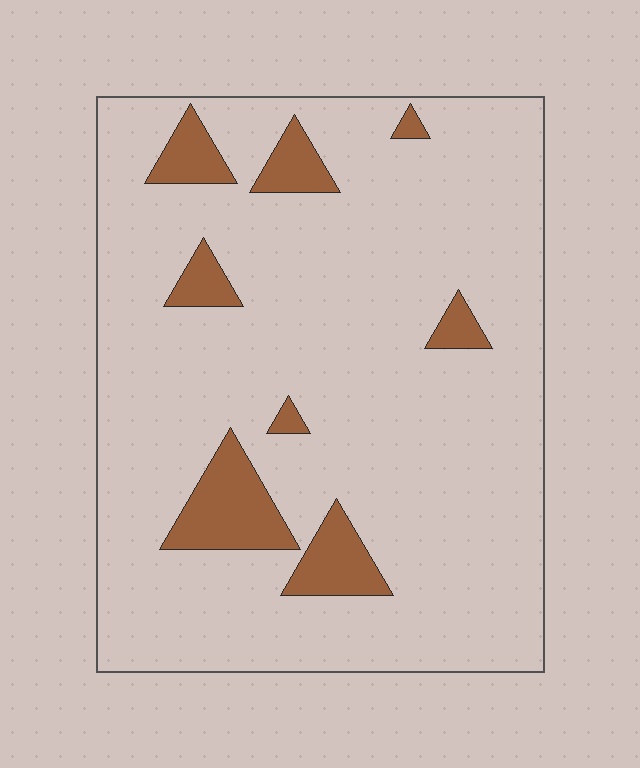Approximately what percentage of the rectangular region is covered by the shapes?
Approximately 10%.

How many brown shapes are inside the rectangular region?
8.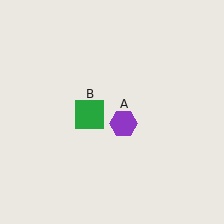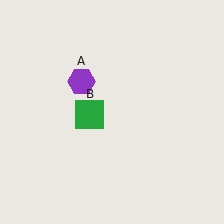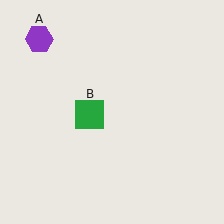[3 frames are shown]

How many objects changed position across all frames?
1 object changed position: purple hexagon (object A).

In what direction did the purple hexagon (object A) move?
The purple hexagon (object A) moved up and to the left.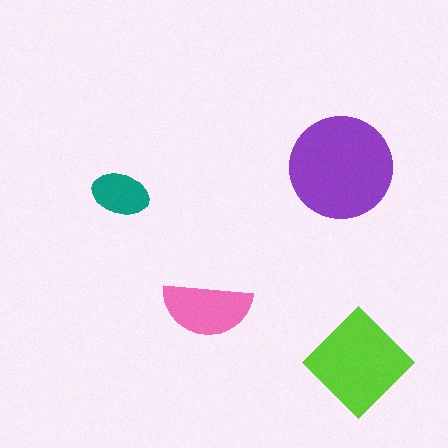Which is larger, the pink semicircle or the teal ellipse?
The pink semicircle.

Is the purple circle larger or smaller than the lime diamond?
Larger.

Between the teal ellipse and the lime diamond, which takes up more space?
The lime diamond.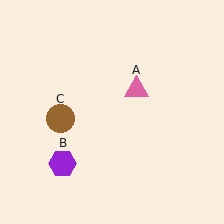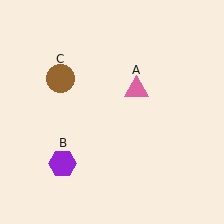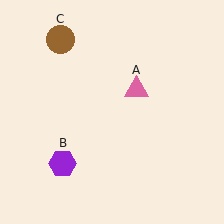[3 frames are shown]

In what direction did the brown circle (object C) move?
The brown circle (object C) moved up.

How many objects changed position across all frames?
1 object changed position: brown circle (object C).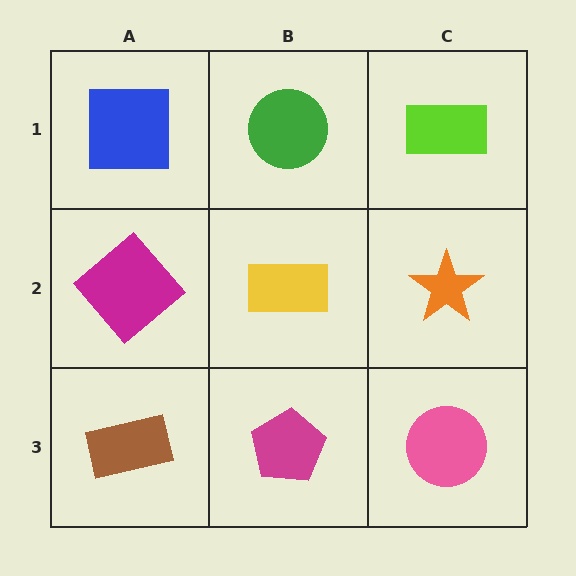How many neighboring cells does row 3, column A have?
2.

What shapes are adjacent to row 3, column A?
A magenta diamond (row 2, column A), a magenta pentagon (row 3, column B).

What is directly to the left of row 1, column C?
A green circle.